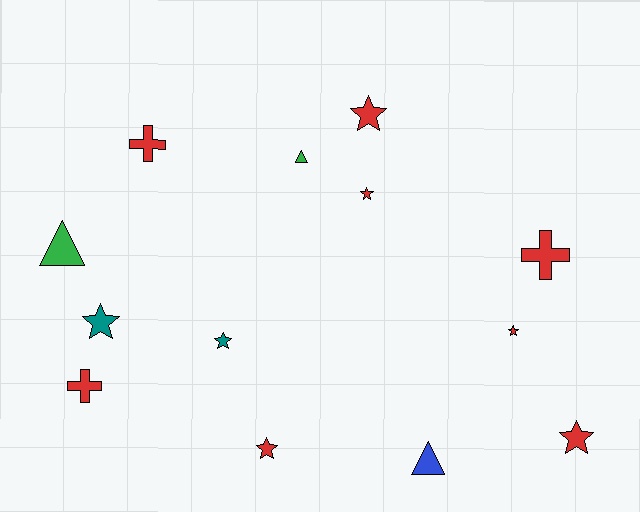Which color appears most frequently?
Red, with 8 objects.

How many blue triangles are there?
There is 1 blue triangle.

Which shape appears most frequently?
Star, with 7 objects.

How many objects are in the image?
There are 13 objects.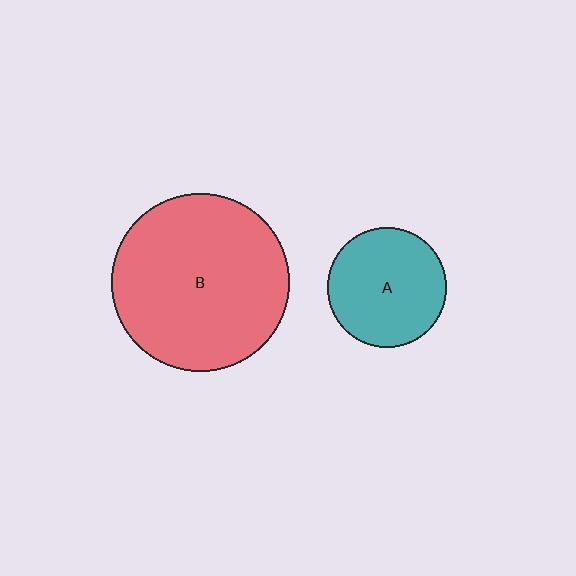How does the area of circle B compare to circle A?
Approximately 2.2 times.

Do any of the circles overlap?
No, none of the circles overlap.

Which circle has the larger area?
Circle B (red).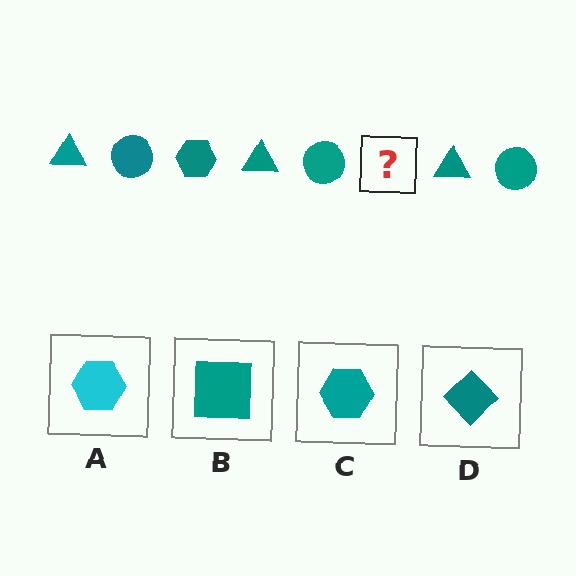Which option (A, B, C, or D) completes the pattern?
C.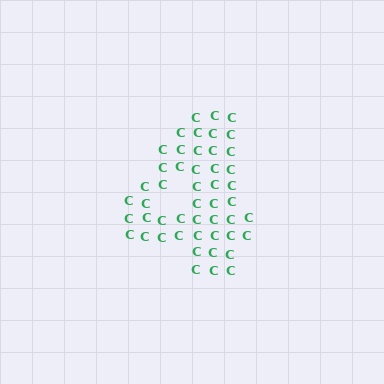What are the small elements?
The small elements are letter C's.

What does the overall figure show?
The overall figure shows the digit 4.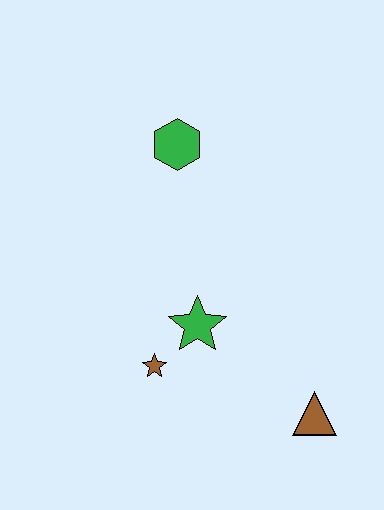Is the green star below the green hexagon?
Yes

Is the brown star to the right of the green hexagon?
No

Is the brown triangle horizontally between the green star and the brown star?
No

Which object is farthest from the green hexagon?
The brown triangle is farthest from the green hexagon.